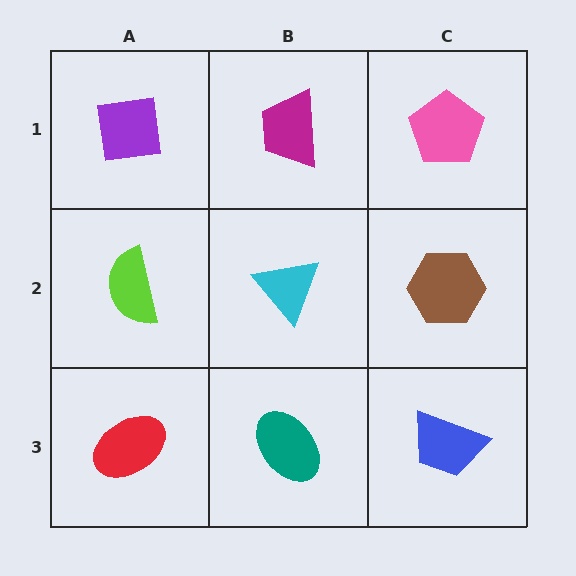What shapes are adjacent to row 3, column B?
A cyan triangle (row 2, column B), a red ellipse (row 3, column A), a blue trapezoid (row 3, column C).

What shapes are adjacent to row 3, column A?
A lime semicircle (row 2, column A), a teal ellipse (row 3, column B).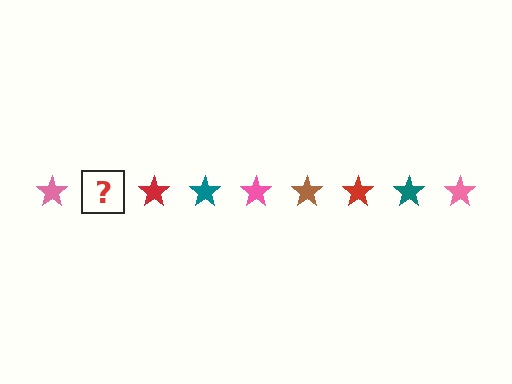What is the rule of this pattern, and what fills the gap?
The rule is that the pattern cycles through pink, brown, red, teal stars. The gap should be filled with a brown star.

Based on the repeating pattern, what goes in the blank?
The blank should be a brown star.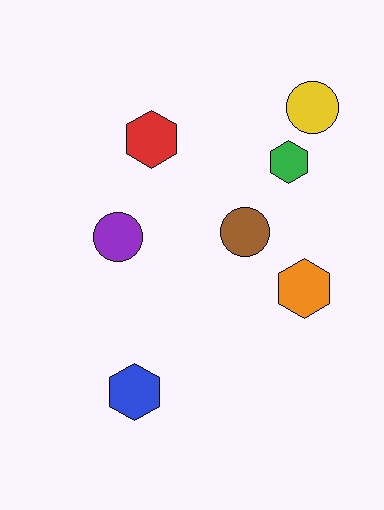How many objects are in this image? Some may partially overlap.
There are 7 objects.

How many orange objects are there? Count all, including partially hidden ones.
There is 1 orange object.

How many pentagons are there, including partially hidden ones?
There are no pentagons.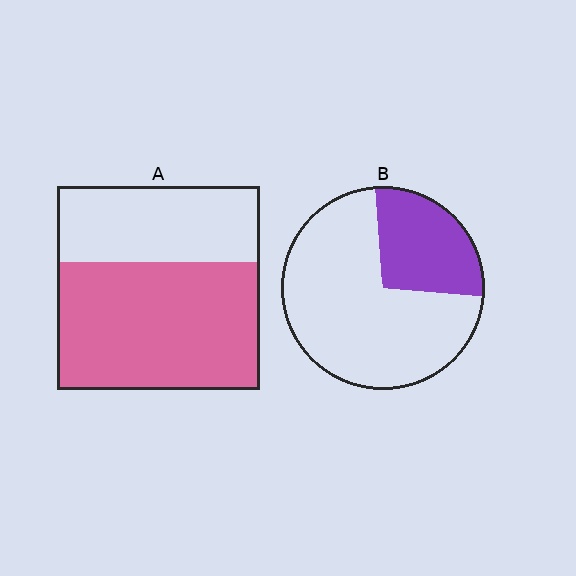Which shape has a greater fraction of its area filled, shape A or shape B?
Shape A.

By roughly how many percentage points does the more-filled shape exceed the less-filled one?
By roughly 35 percentage points (A over B).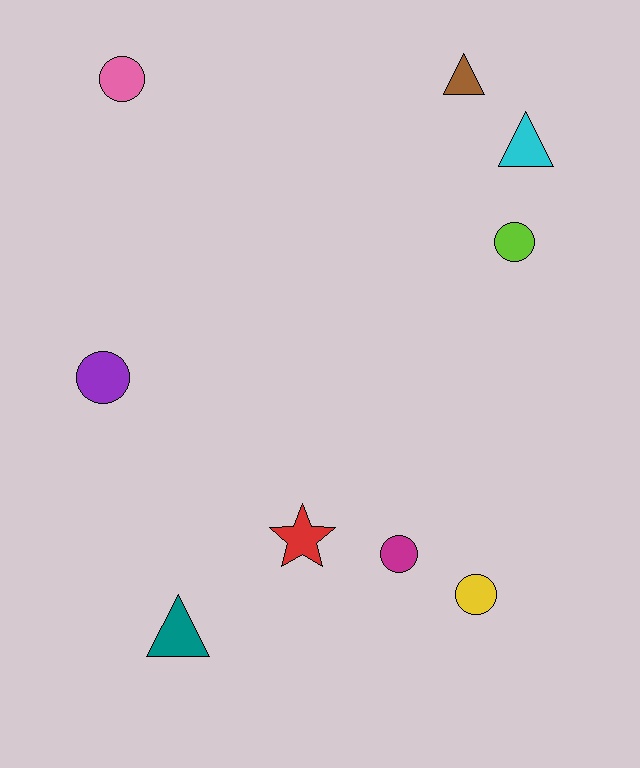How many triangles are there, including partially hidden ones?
There are 3 triangles.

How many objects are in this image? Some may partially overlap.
There are 9 objects.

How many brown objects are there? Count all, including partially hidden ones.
There is 1 brown object.